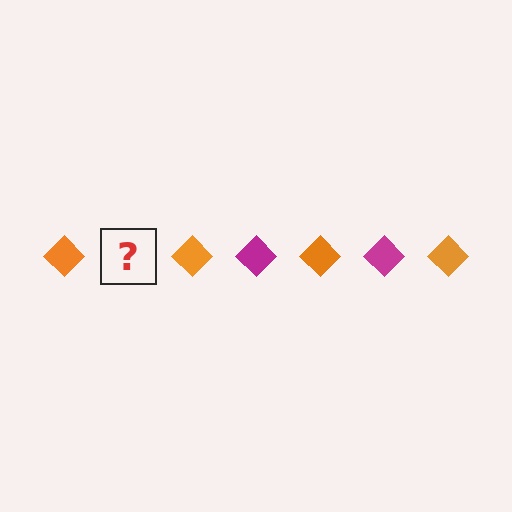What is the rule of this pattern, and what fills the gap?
The rule is that the pattern cycles through orange, magenta diamonds. The gap should be filled with a magenta diamond.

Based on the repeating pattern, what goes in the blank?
The blank should be a magenta diamond.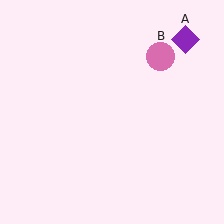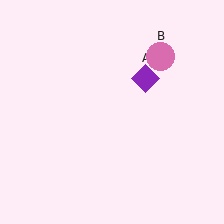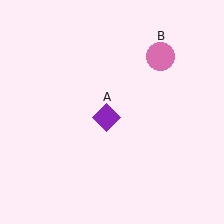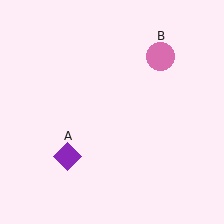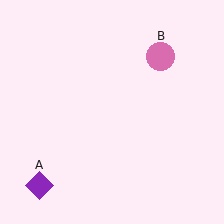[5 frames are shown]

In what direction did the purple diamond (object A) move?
The purple diamond (object A) moved down and to the left.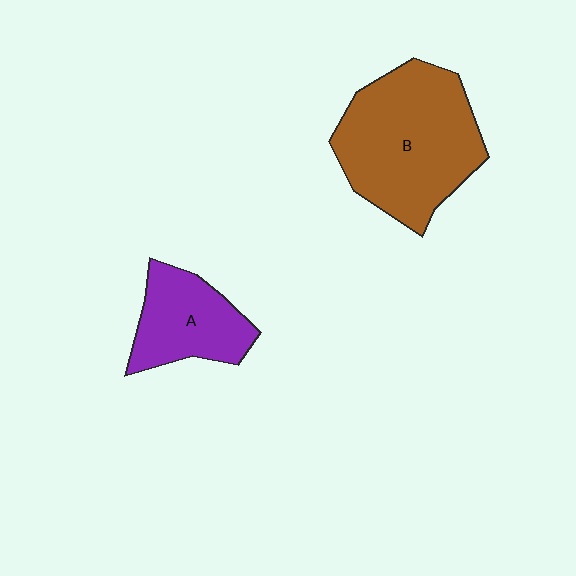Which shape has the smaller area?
Shape A (purple).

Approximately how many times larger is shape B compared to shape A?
Approximately 1.9 times.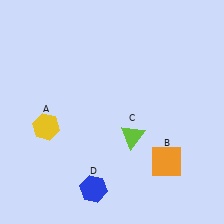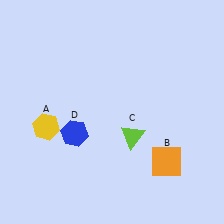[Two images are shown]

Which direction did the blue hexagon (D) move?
The blue hexagon (D) moved up.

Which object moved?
The blue hexagon (D) moved up.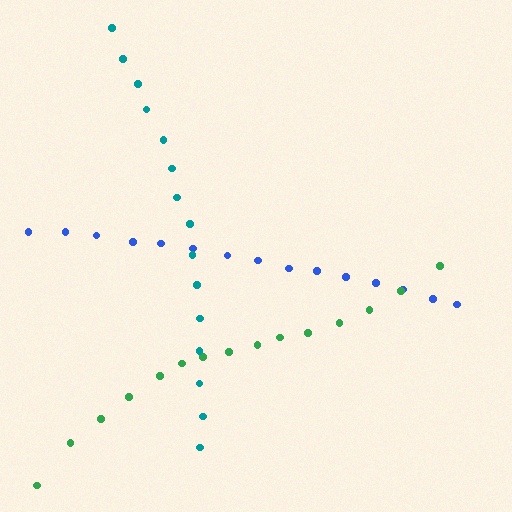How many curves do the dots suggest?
There are 3 distinct paths.